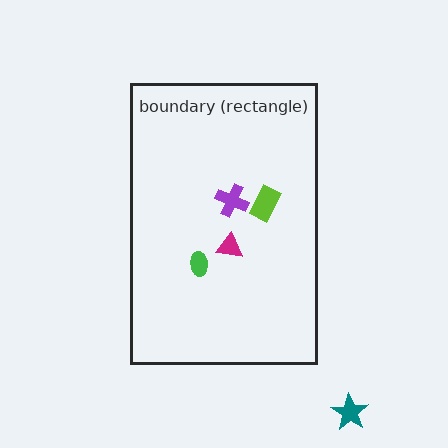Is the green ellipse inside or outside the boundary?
Inside.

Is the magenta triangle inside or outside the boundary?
Inside.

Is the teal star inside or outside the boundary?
Outside.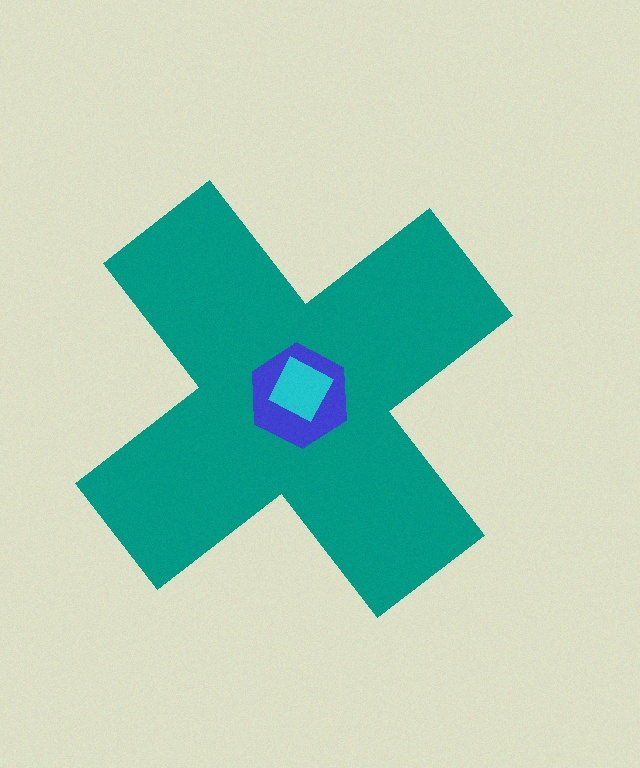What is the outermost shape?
The teal cross.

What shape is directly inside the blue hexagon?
The cyan diamond.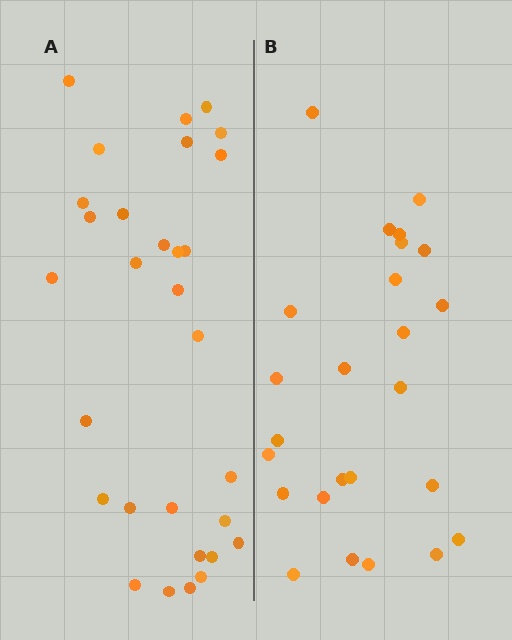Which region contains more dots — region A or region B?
Region A (the left region) has more dots.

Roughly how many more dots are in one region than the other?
Region A has about 5 more dots than region B.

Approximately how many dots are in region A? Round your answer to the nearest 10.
About 30 dots.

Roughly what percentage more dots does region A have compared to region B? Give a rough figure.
About 20% more.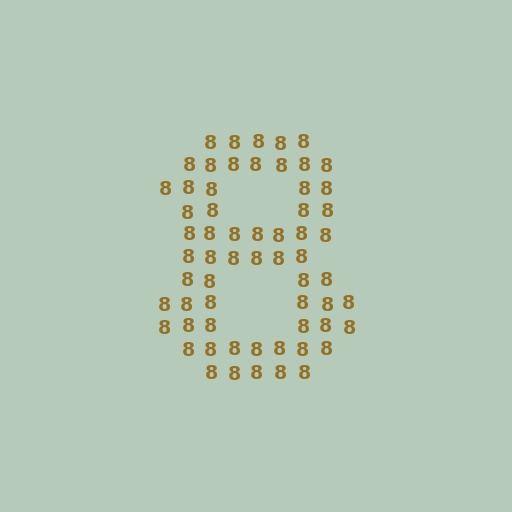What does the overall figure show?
The overall figure shows the digit 8.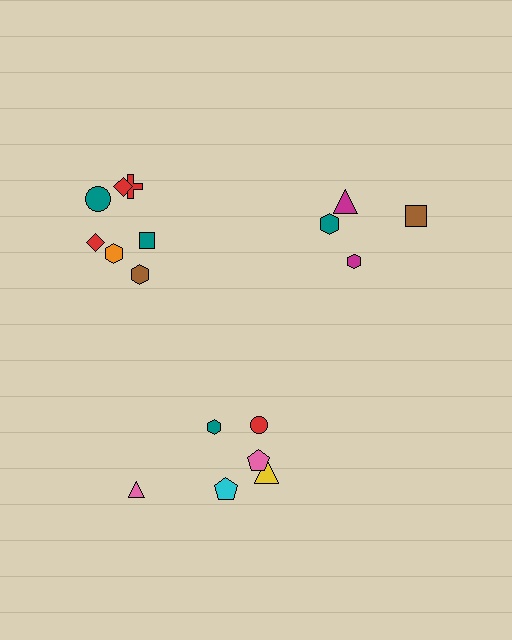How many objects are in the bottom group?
There are 6 objects.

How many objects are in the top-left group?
There are 7 objects.